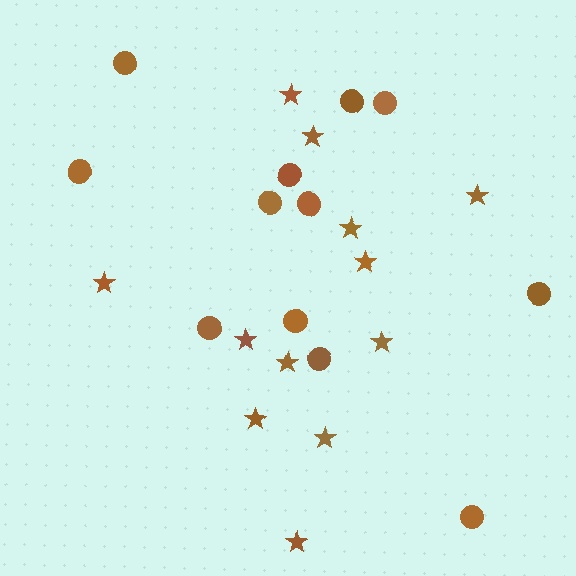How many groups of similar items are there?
There are 2 groups: one group of circles (12) and one group of stars (12).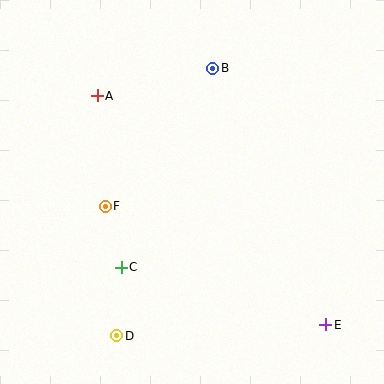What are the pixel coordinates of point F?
Point F is at (105, 206).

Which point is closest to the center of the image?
Point F at (105, 206) is closest to the center.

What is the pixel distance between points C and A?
The distance between C and A is 173 pixels.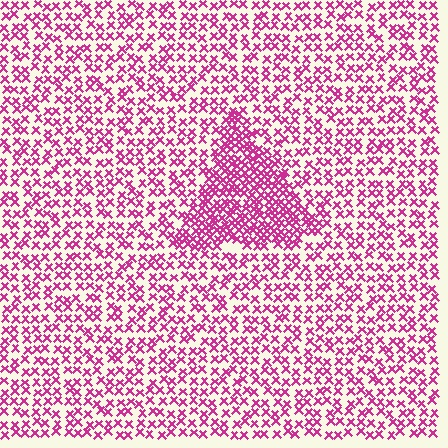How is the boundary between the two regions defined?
The boundary is defined by a change in element density (approximately 2.0x ratio). All elements are the same color, size, and shape.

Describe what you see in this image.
The image contains small magenta elements arranged at two different densities. A triangle-shaped region is visible where the elements are more densely packed than the surrounding area.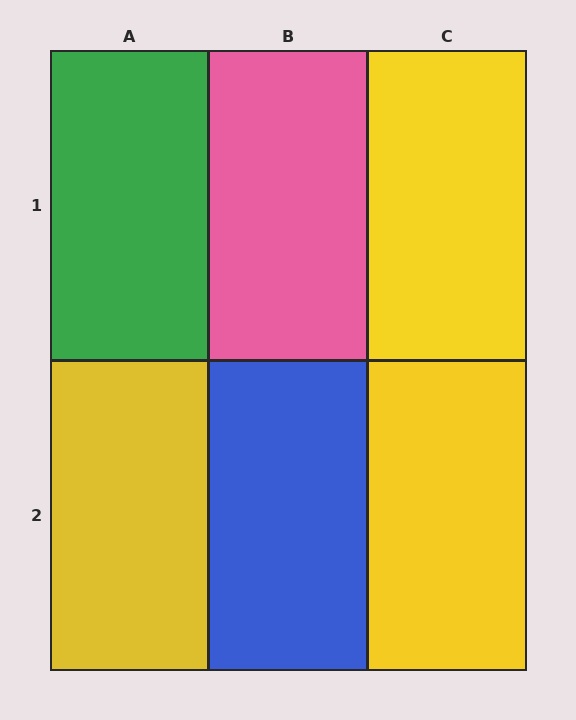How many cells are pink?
1 cell is pink.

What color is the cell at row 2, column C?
Yellow.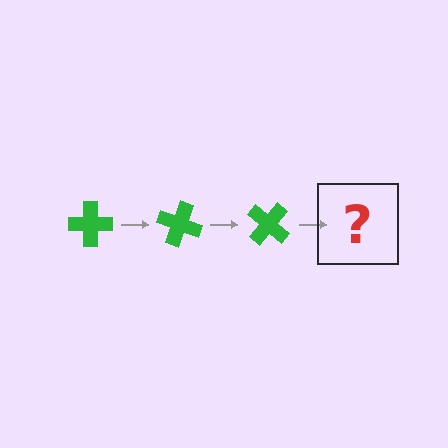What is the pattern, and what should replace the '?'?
The pattern is that the cross rotates 20 degrees each step. The '?' should be a green cross rotated 60 degrees.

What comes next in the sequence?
The next element should be a green cross rotated 60 degrees.